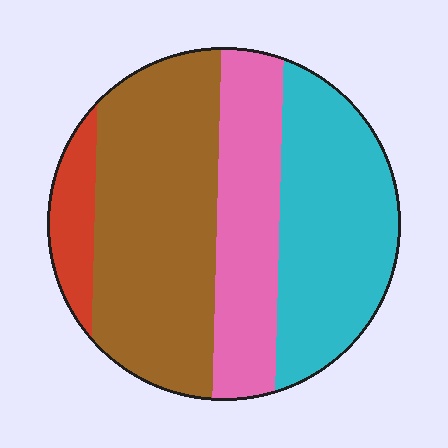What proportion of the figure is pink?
Pink covers 22% of the figure.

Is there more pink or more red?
Pink.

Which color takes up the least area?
Red, at roughly 10%.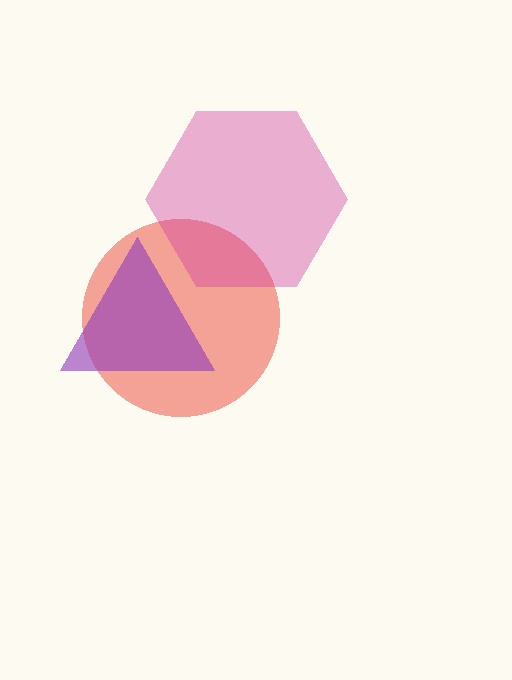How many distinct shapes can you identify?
There are 3 distinct shapes: a red circle, a magenta hexagon, a purple triangle.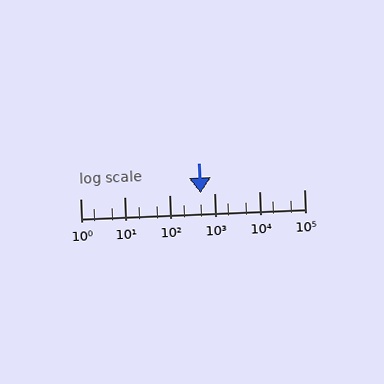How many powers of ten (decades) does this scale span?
The scale spans 5 decades, from 1 to 100000.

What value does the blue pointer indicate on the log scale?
The pointer indicates approximately 480.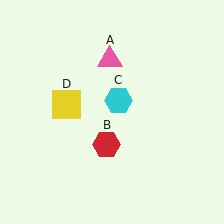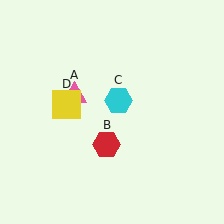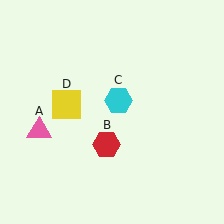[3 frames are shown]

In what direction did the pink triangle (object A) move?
The pink triangle (object A) moved down and to the left.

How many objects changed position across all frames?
1 object changed position: pink triangle (object A).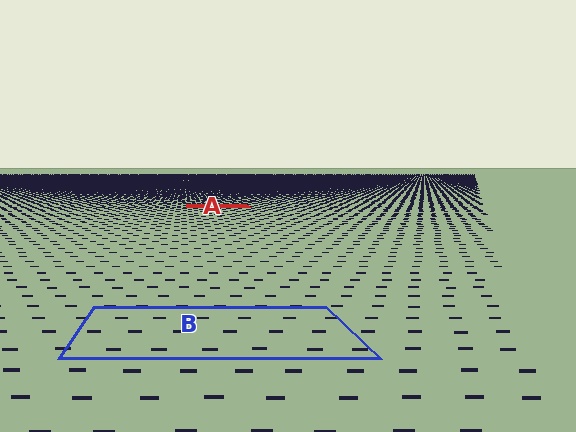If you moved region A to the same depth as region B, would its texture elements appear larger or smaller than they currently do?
They would appear larger. At a closer depth, the same texture elements are projected at a bigger on-screen size.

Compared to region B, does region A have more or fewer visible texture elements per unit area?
Region A has more texture elements per unit area — they are packed more densely because it is farther away.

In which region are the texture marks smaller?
The texture marks are smaller in region A, because it is farther away.